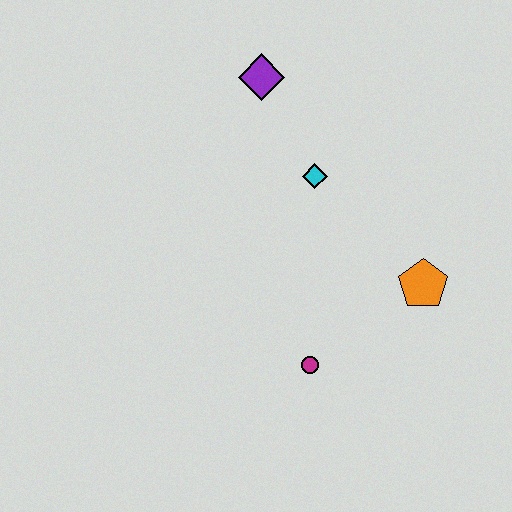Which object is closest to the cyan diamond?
The purple diamond is closest to the cyan diamond.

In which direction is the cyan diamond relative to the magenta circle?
The cyan diamond is above the magenta circle.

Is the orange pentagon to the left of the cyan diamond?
No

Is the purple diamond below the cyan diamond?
No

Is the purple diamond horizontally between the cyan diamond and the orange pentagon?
No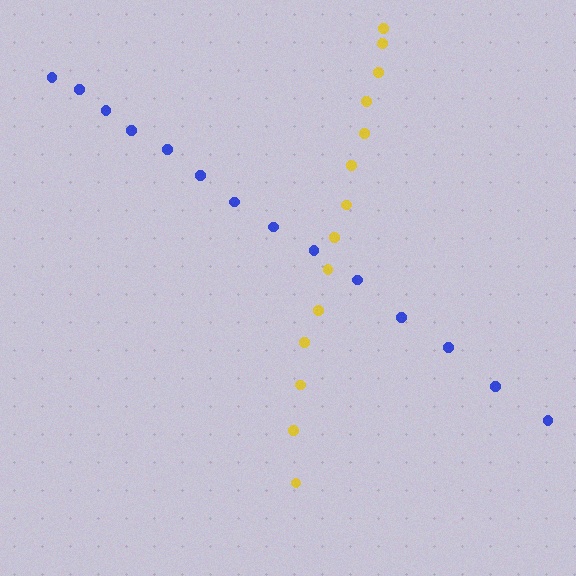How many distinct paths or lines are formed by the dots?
There are 2 distinct paths.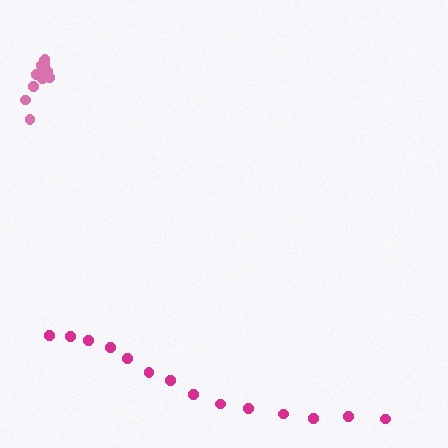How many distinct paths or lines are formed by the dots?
There are 2 distinct paths.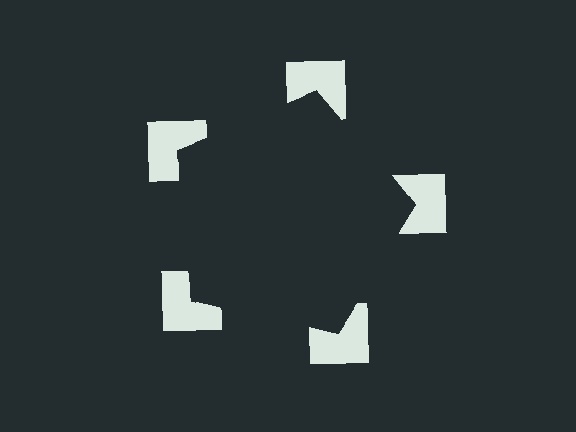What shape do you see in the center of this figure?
An illusory pentagon — its edges are inferred from the aligned wedge cuts in the notched squares, not physically drawn.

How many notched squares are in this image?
There are 5 — one at each vertex of the illusory pentagon.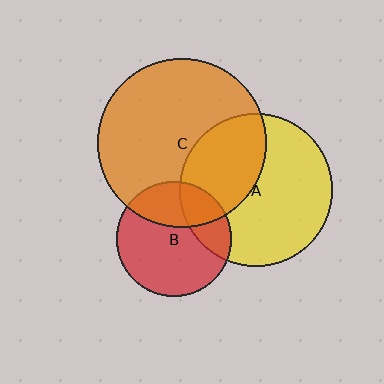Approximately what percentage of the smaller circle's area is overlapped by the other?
Approximately 25%.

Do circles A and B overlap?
Yes.